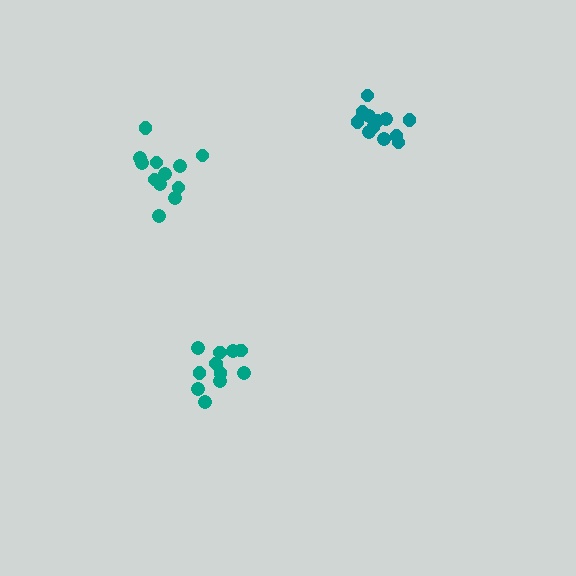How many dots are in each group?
Group 1: 11 dots, Group 2: 12 dots, Group 3: 12 dots (35 total).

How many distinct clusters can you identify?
There are 3 distinct clusters.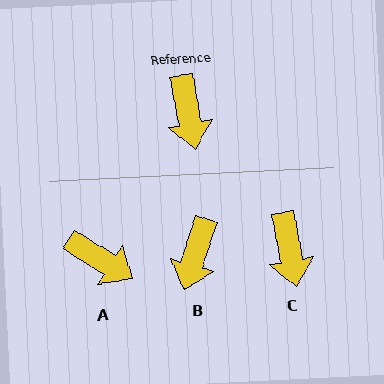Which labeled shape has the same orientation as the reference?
C.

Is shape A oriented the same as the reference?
No, it is off by about 48 degrees.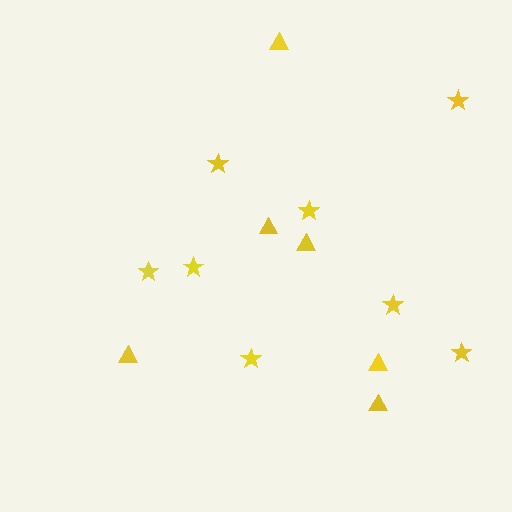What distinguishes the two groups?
There are 2 groups: one group of triangles (6) and one group of stars (8).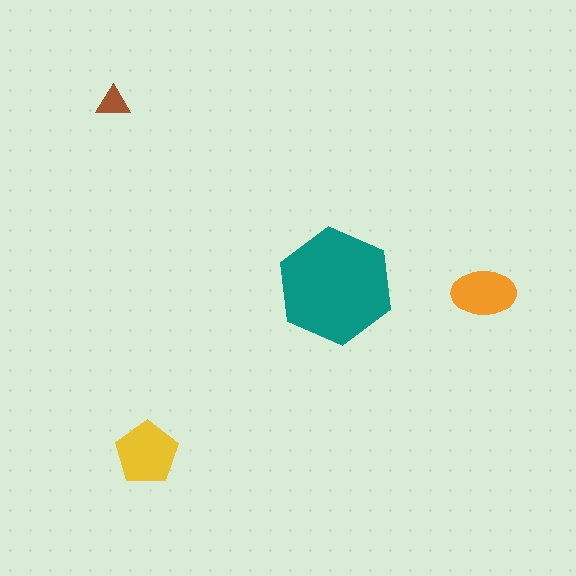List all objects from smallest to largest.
The brown triangle, the orange ellipse, the yellow pentagon, the teal hexagon.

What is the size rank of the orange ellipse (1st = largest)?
3rd.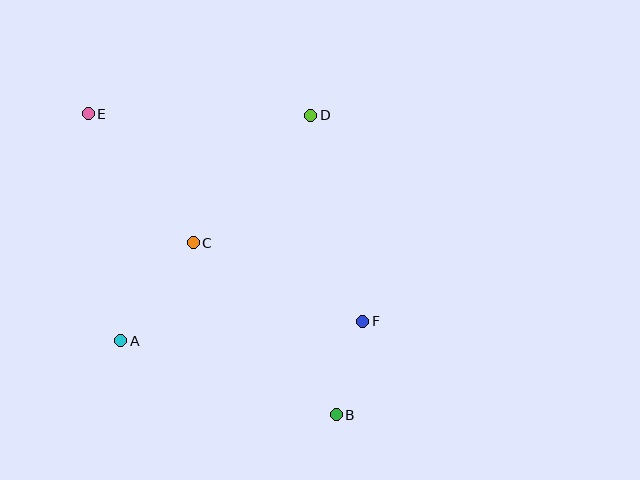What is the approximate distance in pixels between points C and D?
The distance between C and D is approximately 173 pixels.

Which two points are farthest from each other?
Points B and E are farthest from each other.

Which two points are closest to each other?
Points B and F are closest to each other.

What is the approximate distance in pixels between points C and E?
The distance between C and E is approximately 167 pixels.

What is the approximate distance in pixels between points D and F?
The distance between D and F is approximately 213 pixels.